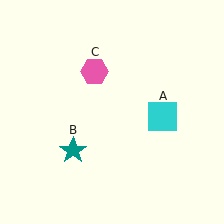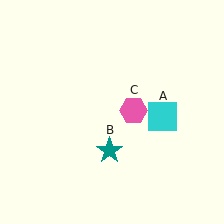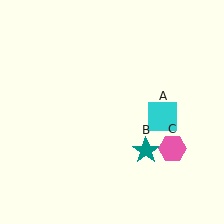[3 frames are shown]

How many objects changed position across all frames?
2 objects changed position: teal star (object B), pink hexagon (object C).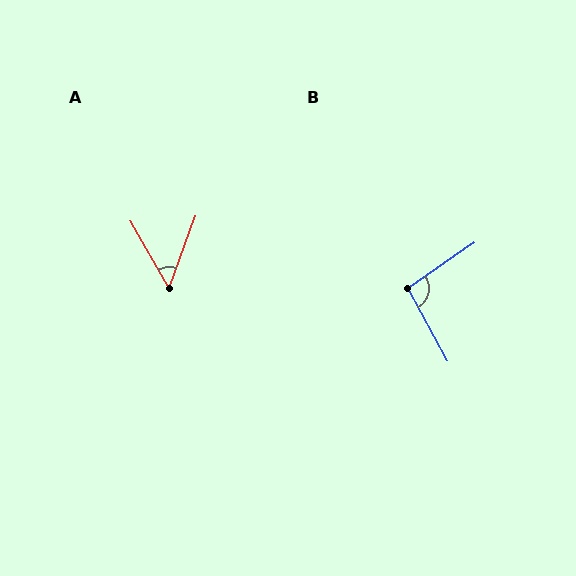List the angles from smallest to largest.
A (50°), B (96°).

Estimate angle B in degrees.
Approximately 96 degrees.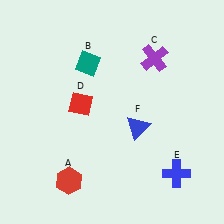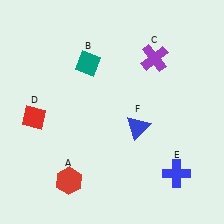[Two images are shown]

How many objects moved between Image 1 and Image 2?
1 object moved between the two images.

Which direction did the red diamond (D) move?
The red diamond (D) moved left.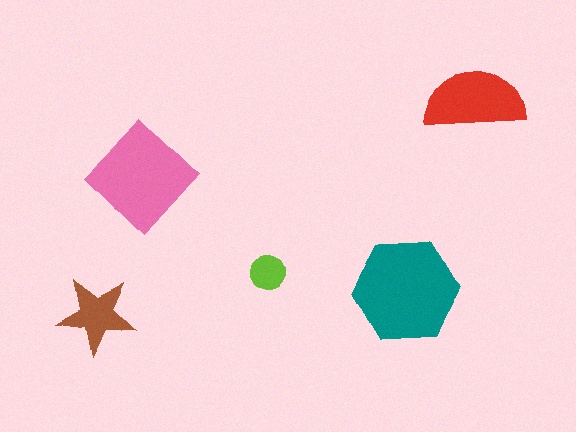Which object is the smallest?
The lime circle.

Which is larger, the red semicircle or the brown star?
The red semicircle.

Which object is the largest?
The teal hexagon.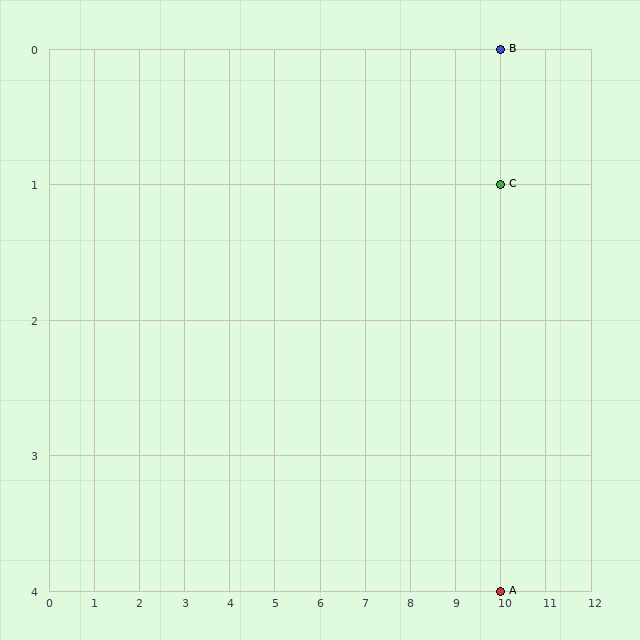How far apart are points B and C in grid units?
Points B and C are 1 row apart.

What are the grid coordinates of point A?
Point A is at grid coordinates (10, 4).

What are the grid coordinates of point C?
Point C is at grid coordinates (10, 1).